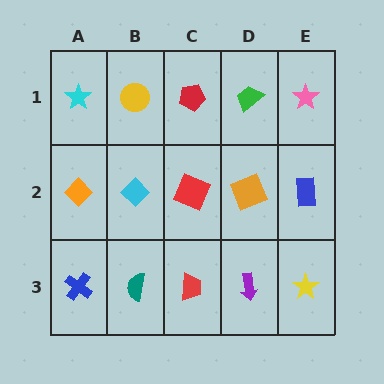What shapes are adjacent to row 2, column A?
A cyan star (row 1, column A), a blue cross (row 3, column A), a cyan diamond (row 2, column B).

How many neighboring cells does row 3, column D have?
3.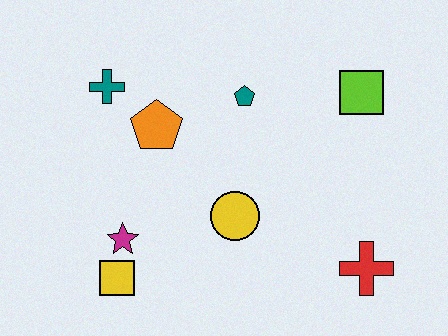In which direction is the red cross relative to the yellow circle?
The red cross is to the right of the yellow circle.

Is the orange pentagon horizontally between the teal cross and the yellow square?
No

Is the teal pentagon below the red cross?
No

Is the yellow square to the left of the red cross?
Yes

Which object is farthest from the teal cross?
The red cross is farthest from the teal cross.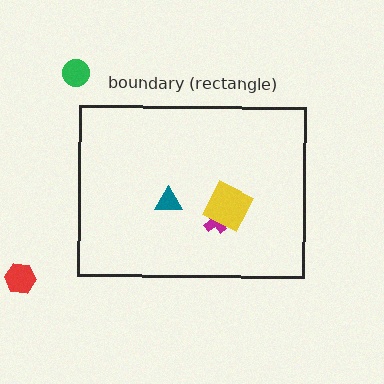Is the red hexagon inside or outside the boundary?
Outside.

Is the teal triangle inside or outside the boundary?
Inside.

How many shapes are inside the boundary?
3 inside, 2 outside.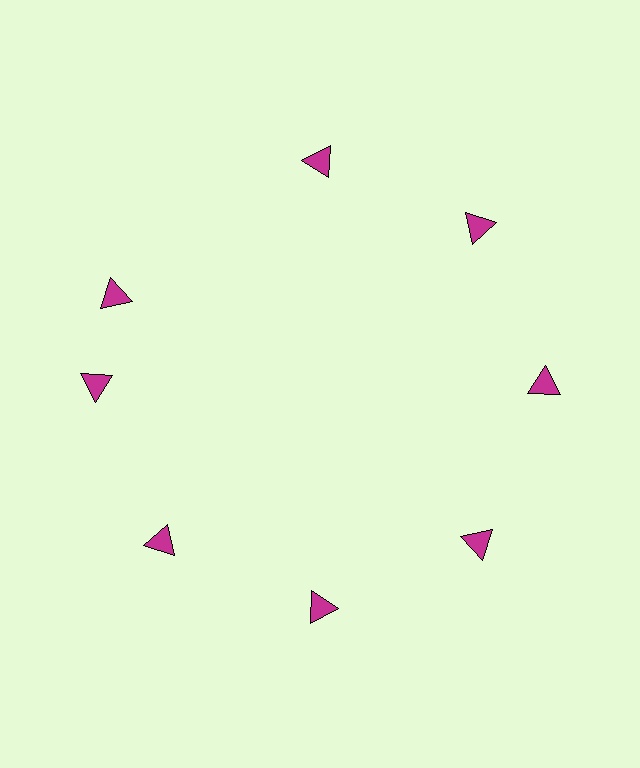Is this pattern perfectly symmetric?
No. The 8 magenta triangles are arranged in a ring, but one element near the 10 o'clock position is rotated out of alignment along the ring, breaking the 8-fold rotational symmetry.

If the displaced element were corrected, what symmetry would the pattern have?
It would have 8-fold rotational symmetry — the pattern would map onto itself every 45 degrees.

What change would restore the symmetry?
The symmetry would be restored by rotating it back into even spacing with its neighbors so that all 8 triangles sit at equal angles and equal distance from the center.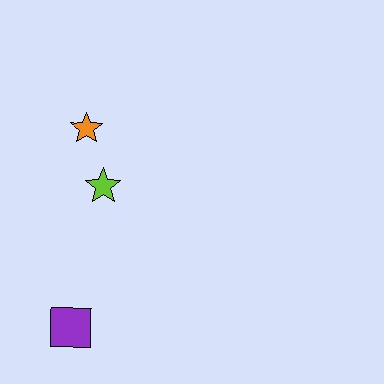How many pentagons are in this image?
There are no pentagons.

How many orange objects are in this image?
There is 1 orange object.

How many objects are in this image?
There are 3 objects.